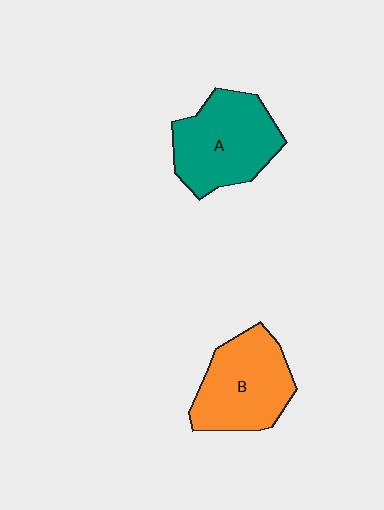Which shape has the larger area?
Shape A (teal).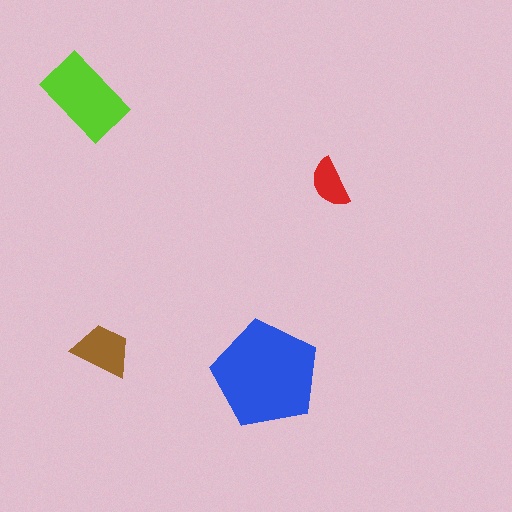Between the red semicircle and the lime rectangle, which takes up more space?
The lime rectangle.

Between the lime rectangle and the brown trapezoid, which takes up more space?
The lime rectangle.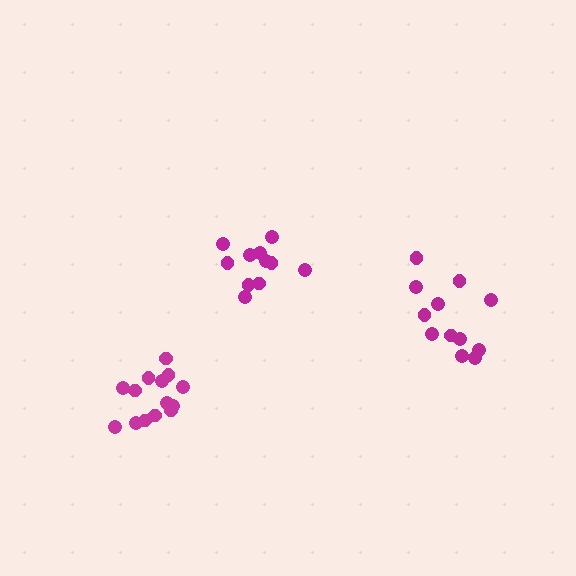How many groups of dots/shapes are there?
There are 3 groups.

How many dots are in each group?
Group 1: 14 dots, Group 2: 11 dots, Group 3: 12 dots (37 total).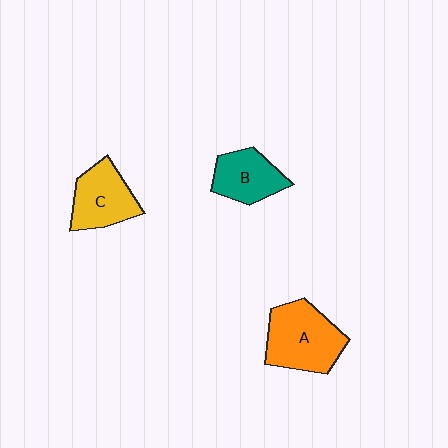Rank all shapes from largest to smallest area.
From largest to smallest: A (orange), C (yellow), B (teal).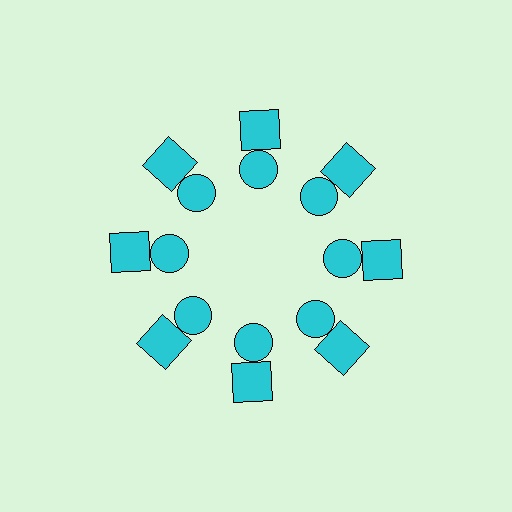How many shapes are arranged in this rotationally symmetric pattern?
There are 16 shapes, arranged in 8 groups of 2.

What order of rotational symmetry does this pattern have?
This pattern has 8-fold rotational symmetry.